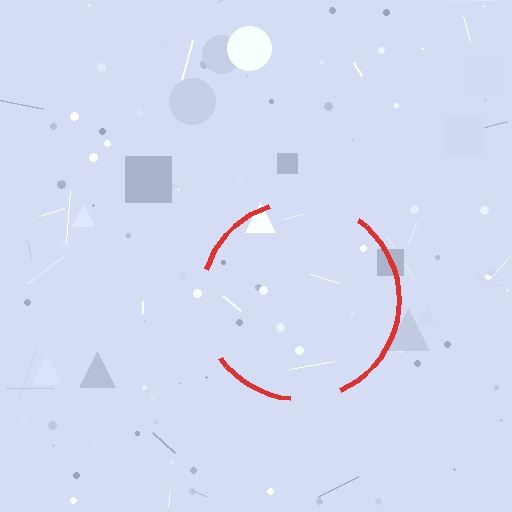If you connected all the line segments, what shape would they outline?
They would outline a circle.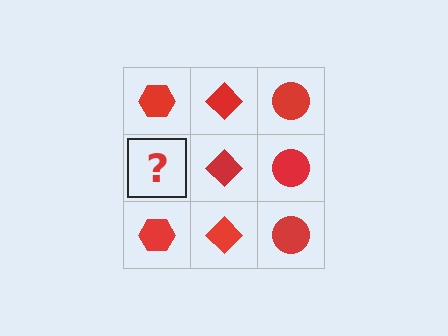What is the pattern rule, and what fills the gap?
The rule is that each column has a consistent shape. The gap should be filled with a red hexagon.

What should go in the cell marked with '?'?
The missing cell should contain a red hexagon.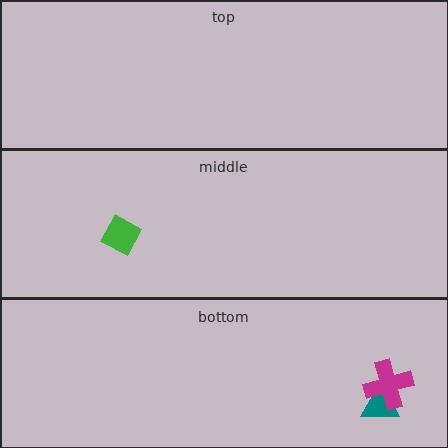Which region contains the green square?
The middle region.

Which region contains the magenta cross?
The bottom region.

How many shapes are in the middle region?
1.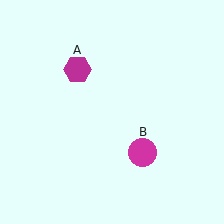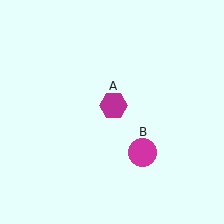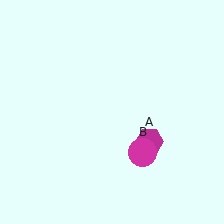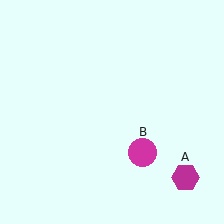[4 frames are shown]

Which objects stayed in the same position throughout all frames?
Magenta circle (object B) remained stationary.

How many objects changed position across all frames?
1 object changed position: magenta hexagon (object A).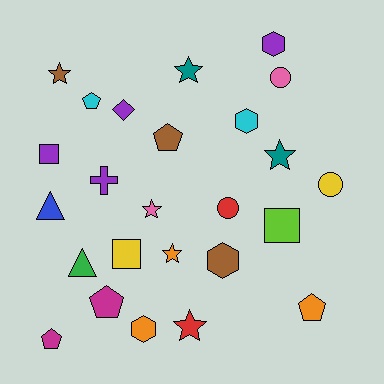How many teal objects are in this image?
There are 2 teal objects.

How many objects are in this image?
There are 25 objects.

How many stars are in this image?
There are 6 stars.